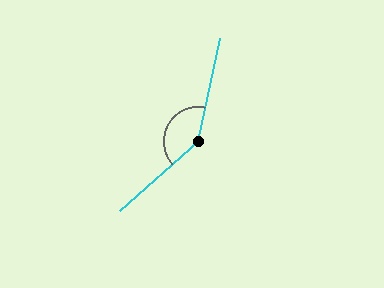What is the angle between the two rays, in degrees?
Approximately 144 degrees.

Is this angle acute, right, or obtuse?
It is obtuse.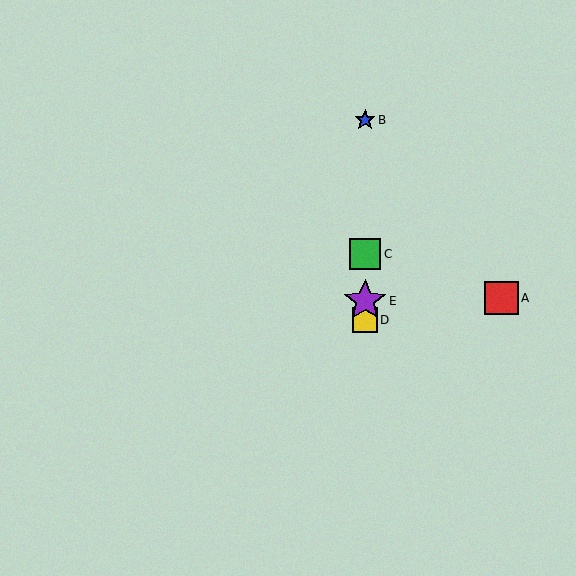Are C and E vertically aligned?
Yes, both are at x≈365.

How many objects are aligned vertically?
4 objects (B, C, D, E) are aligned vertically.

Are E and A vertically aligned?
No, E is at x≈365 and A is at x≈502.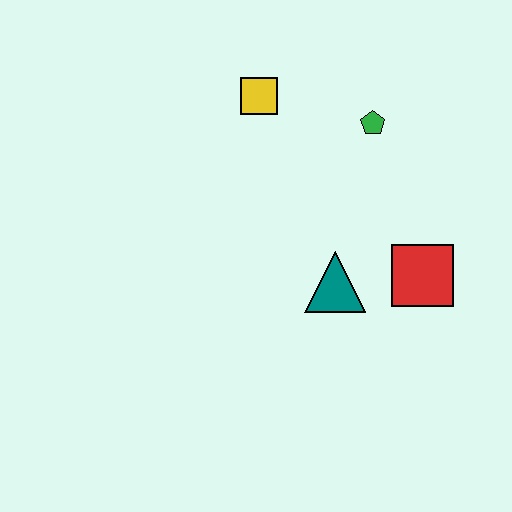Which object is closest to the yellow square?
The green pentagon is closest to the yellow square.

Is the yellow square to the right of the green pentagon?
No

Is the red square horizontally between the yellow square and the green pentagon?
No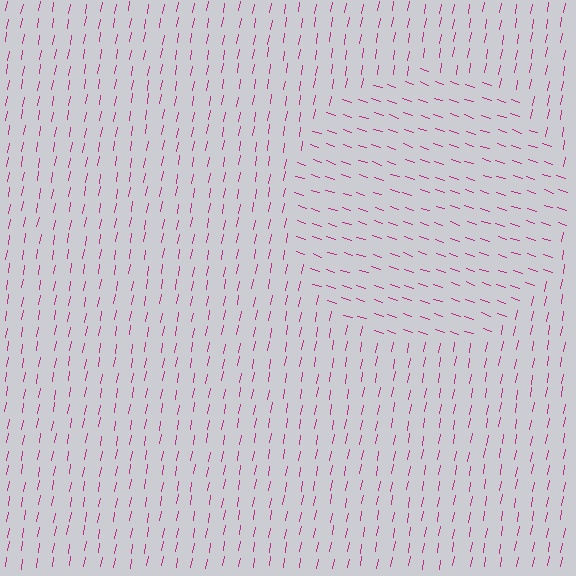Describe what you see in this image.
The image is filled with small magenta line segments. A circle region in the image has lines oriented differently from the surrounding lines, creating a visible texture boundary.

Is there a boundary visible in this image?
Yes, there is a texture boundary formed by a change in line orientation.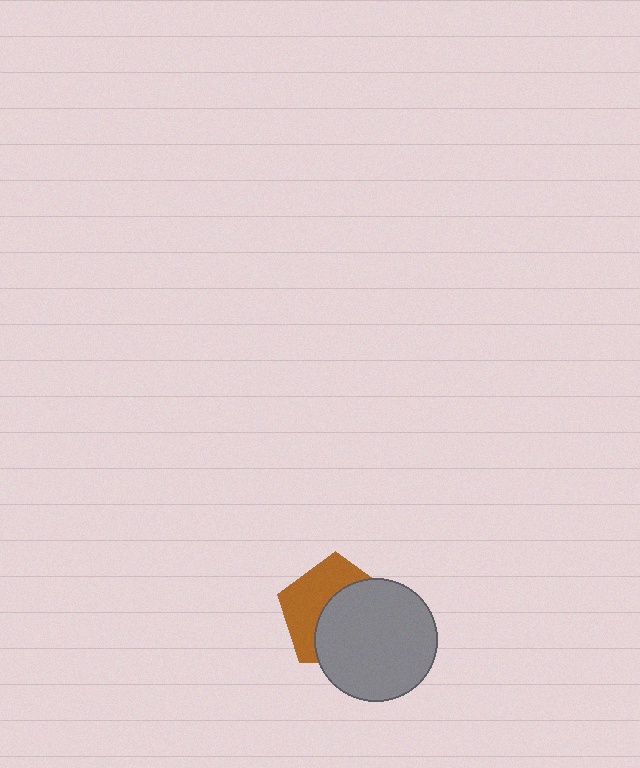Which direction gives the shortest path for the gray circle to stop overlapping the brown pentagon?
Moving toward the lower-right gives the shortest separation.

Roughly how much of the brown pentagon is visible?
A small part of it is visible (roughly 44%).